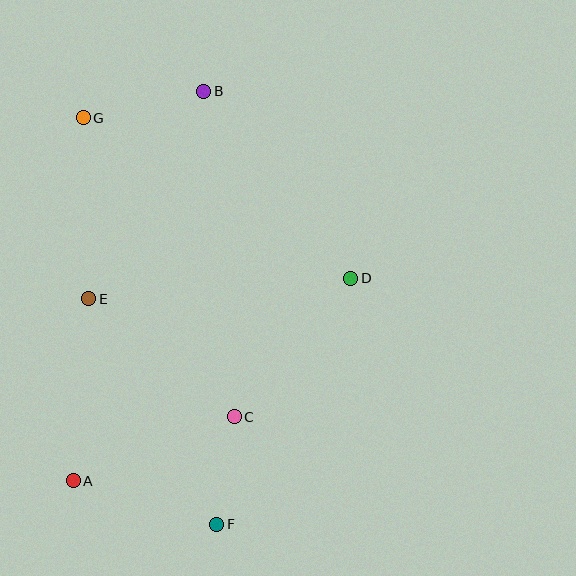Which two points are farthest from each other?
Points B and F are farthest from each other.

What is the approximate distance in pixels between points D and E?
The distance between D and E is approximately 263 pixels.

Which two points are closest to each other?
Points C and F are closest to each other.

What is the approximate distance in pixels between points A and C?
The distance between A and C is approximately 173 pixels.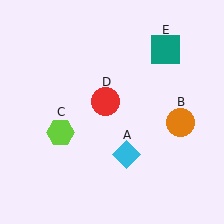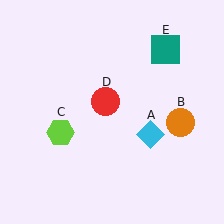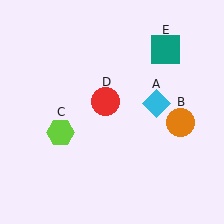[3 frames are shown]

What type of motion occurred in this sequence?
The cyan diamond (object A) rotated counterclockwise around the center of the scene.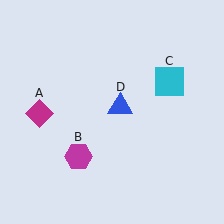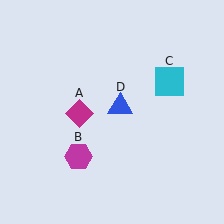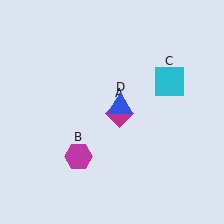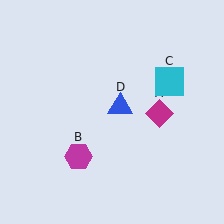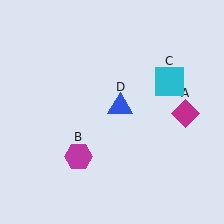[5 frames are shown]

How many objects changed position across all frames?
1 object changed position: magenta diamond (object A).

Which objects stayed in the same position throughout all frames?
Magenta hexagon (object B) and cyan square (object C) and blue triangle (object D) remained stationary.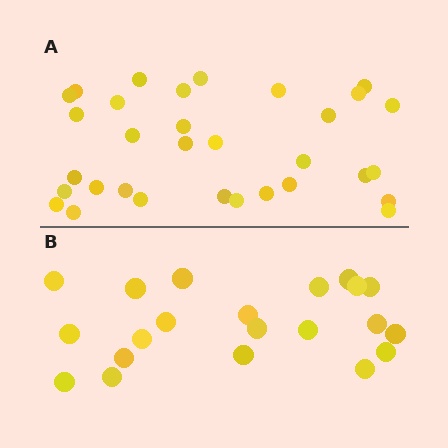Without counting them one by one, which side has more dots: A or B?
Region A (the top region) has more dots.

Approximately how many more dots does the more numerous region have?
Region A has roughly 12 or so more dots than region B.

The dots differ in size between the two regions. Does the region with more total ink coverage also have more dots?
No. Region B has more total ink coverage because its dots are larger, but region A actually contains more individual dots. Total area can be misleading — the number of items is what matters here.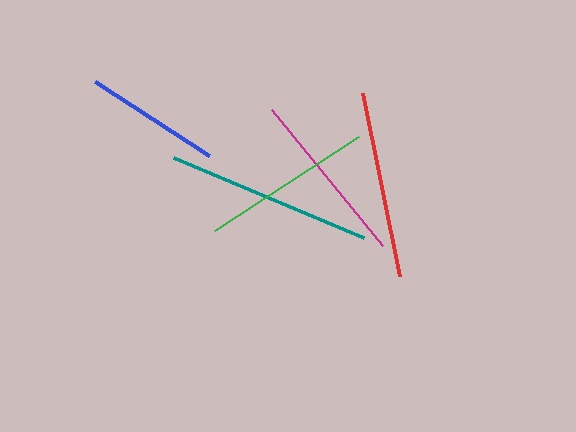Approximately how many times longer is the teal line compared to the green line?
The teal line is approximately 1.2 times the length of the green line.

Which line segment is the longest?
The teal line is the longest at approximately 205 pixels.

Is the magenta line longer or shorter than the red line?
The red line is longer than the magenta line.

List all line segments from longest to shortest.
From longest to shortest: teal, red, magenta, green, blue.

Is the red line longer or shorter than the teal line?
The teal line is longer than the red line.